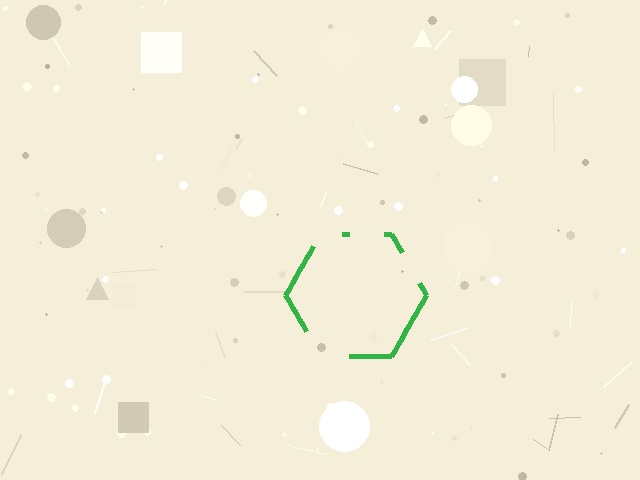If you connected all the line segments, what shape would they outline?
They would outline a hexagon.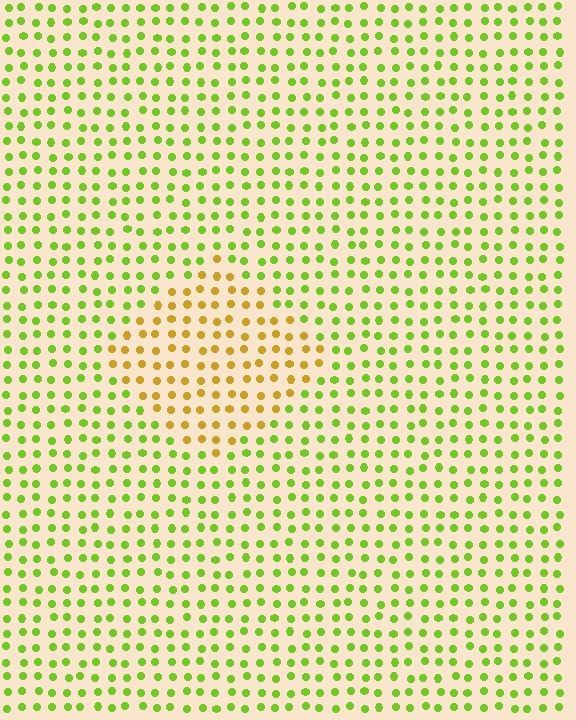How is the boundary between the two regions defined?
The boundary is defined purely by a slight shift in hue (about 48 degrees). Spacing, size, and orientation are identical on both sides.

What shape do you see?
I see a diamond.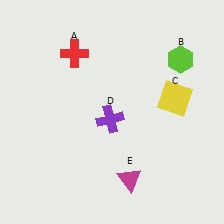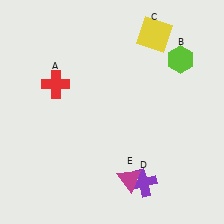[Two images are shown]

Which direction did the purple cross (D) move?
The purple cross (D) moved down.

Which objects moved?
The objects that moved are: the red cross (A), the yellow square (C), the purple cross (D).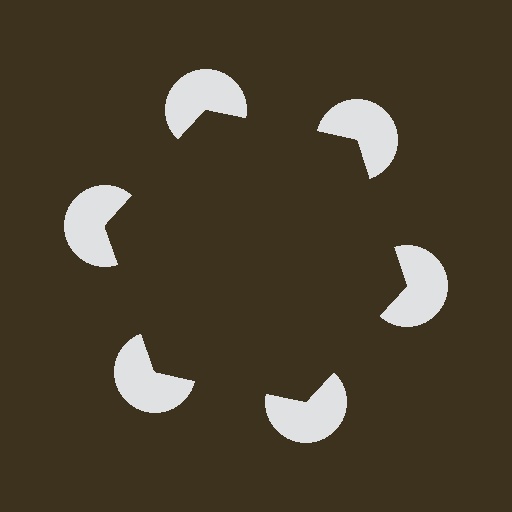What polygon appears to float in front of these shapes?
An illusory hexagon — its edges are inferred from the aligned wedge cuts in the pac-man discs, not physically drawn.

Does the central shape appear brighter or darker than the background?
It typically appears slightly darker than the background, even though no actual brightness change is drawn.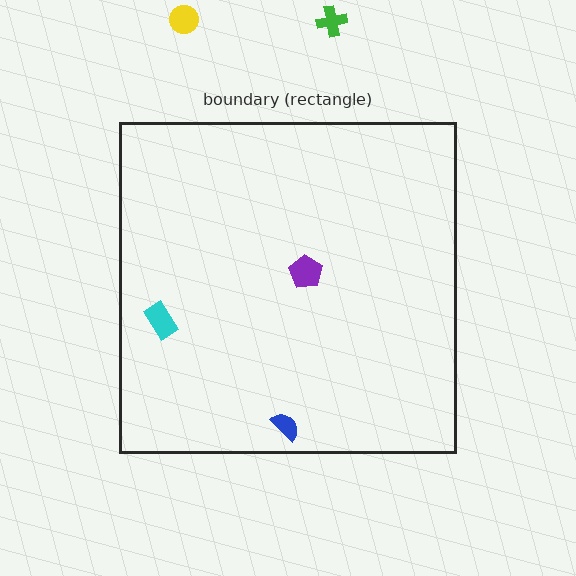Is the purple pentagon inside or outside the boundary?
Inside.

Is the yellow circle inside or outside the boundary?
Outside.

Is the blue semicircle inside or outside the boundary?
Inside.